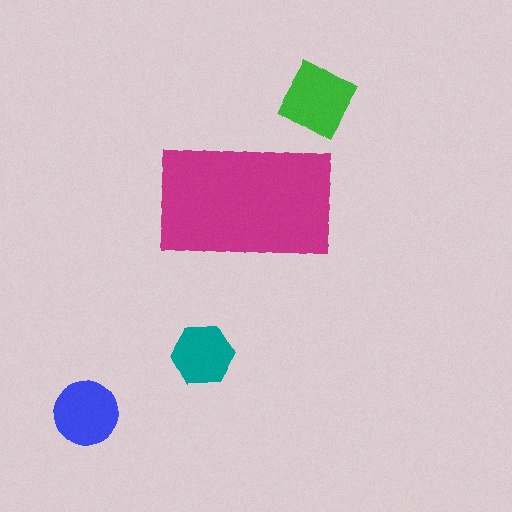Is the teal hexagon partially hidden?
No, the teal hexagon is fully visible.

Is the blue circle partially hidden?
No, the blue circle is fully visible.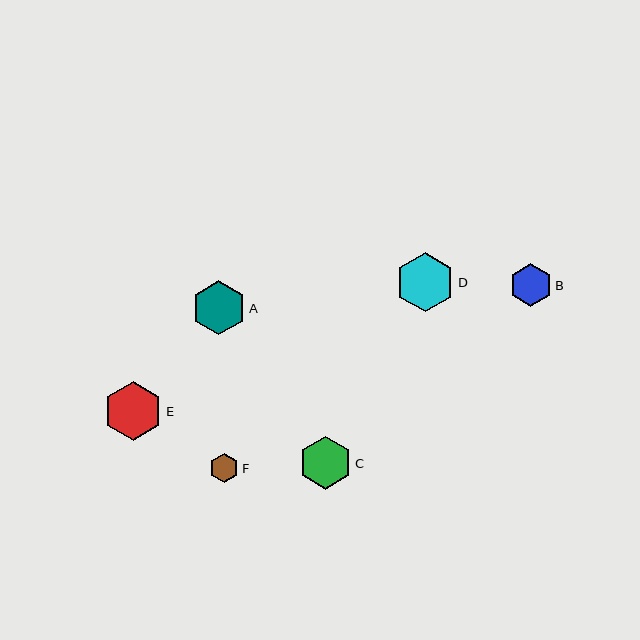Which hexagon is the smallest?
Hexagon F is the smallest with a size of approximately 29 pixels.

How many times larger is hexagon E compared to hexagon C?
Hexagon E is approximately 1.1 times the size of hexagon C.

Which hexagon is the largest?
Hexagon E is the largest with a size of approximately 59 pixels.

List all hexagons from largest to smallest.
From largest to smallest: E, D, A, C, B, F.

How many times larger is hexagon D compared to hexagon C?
Hexagon D is approximately 1.1 times the size of hexagon C.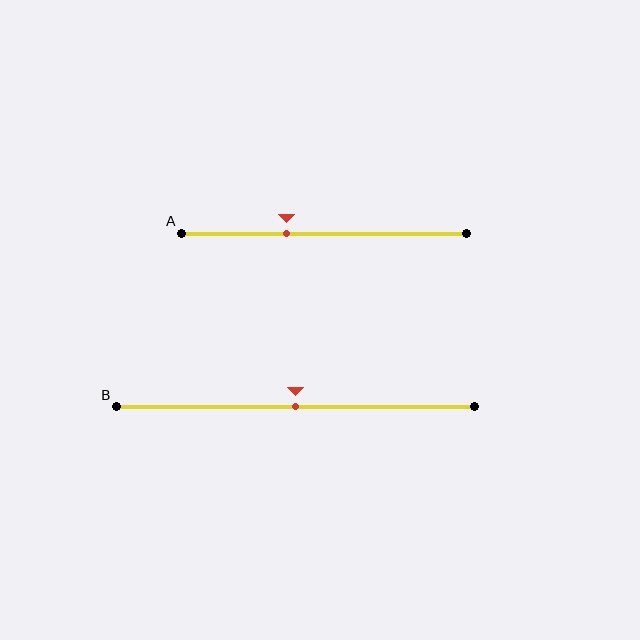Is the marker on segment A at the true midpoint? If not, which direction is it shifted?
No, the marker on segment A is shifted to the left by about 13% of the segment length.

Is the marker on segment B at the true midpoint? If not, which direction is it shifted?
Yes, the marker on segment B is at the true midpoint.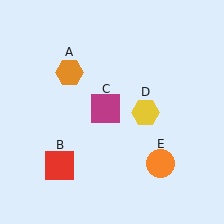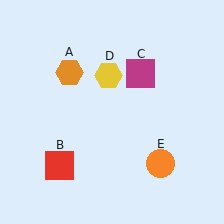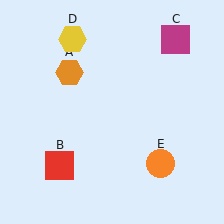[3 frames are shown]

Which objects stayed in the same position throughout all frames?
Orange hexagon (object A) and red square (object B) and orange circle (object E) remained stationary.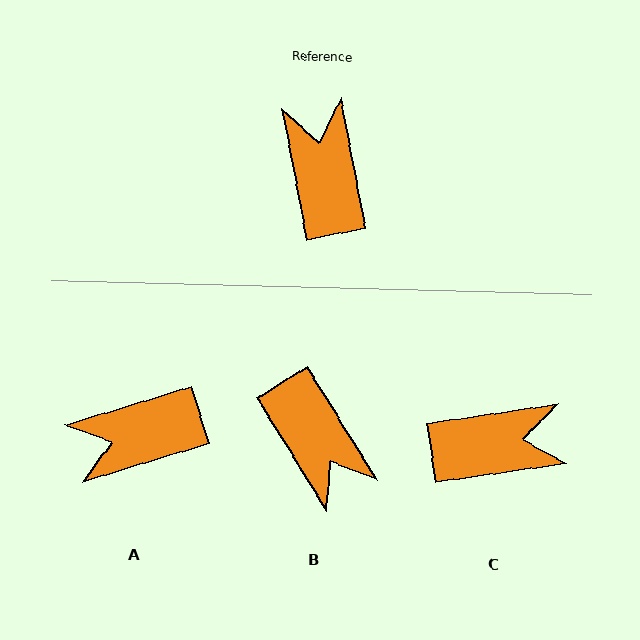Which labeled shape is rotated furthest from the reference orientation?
B, about 159 degrees away.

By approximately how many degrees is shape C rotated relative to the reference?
Approximately 92 degrees clockwise.